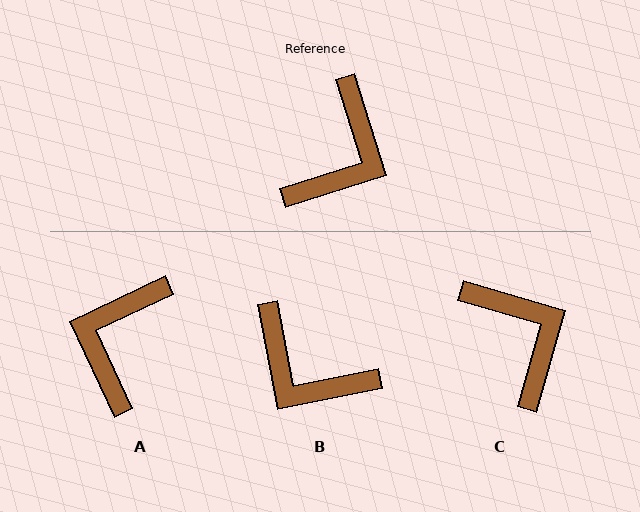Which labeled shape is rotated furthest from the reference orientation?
A, about 172 degrees away.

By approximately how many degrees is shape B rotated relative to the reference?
Approximately 96 degrees clockwise.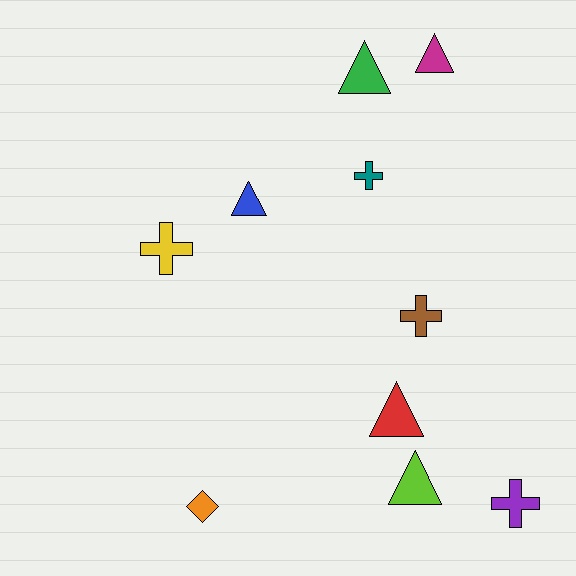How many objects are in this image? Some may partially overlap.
There are 10 objects.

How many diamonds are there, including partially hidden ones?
There is 1 diamond.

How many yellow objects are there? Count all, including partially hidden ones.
There is 1 yellow object.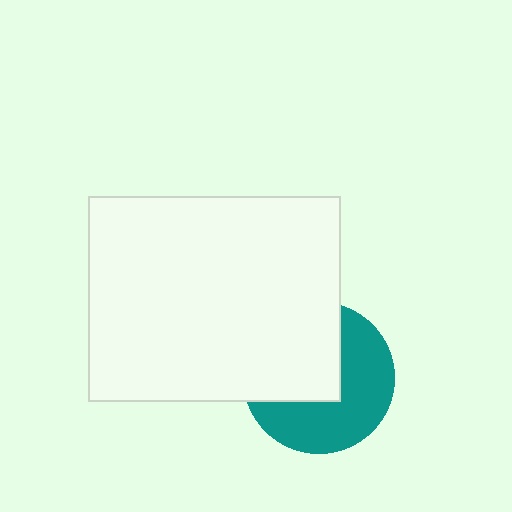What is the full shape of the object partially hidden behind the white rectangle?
The partially hidden object is a teal circle.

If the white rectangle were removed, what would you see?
You would see the complete teal circle.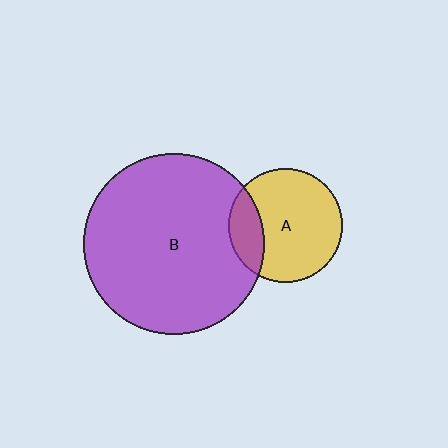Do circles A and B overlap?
Yes.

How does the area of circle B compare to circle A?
Approximately 2.5 times.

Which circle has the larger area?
Circle B (purple).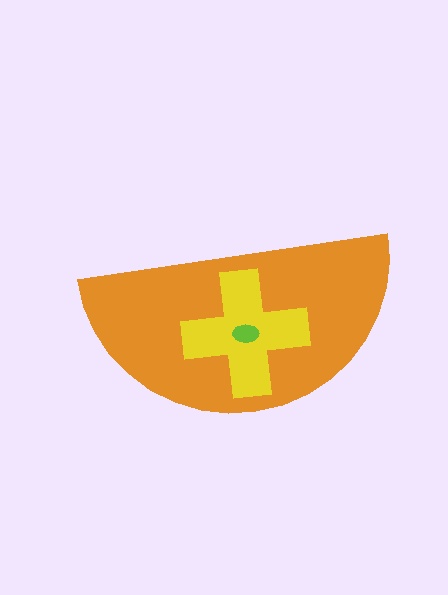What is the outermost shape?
The orange semicircle.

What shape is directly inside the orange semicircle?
The yellow cross.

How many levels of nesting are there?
3.